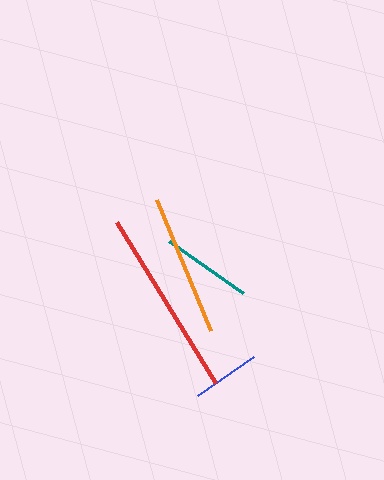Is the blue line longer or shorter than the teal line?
The teal line is longer than the blue line.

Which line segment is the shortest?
The blue line is the shortest at approximately 68 pixels.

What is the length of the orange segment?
The orange segment is approximately 142 pixels long.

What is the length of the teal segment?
The teal segment is approximately 91 pixels long.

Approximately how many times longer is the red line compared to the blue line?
The red line is approximately 2.8 times the length of the blue line.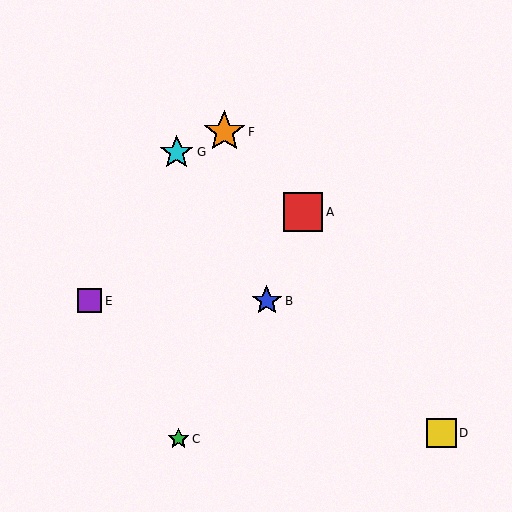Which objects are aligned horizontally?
Objects B, E are aligned horizontally.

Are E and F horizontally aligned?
No, E is at y≈301 and F is at y≈132.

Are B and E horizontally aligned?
Yes, both are at y≈301.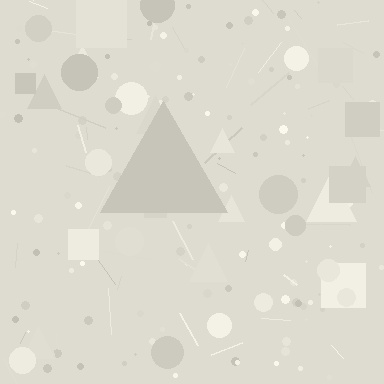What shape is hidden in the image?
A triangle is hidden in the image.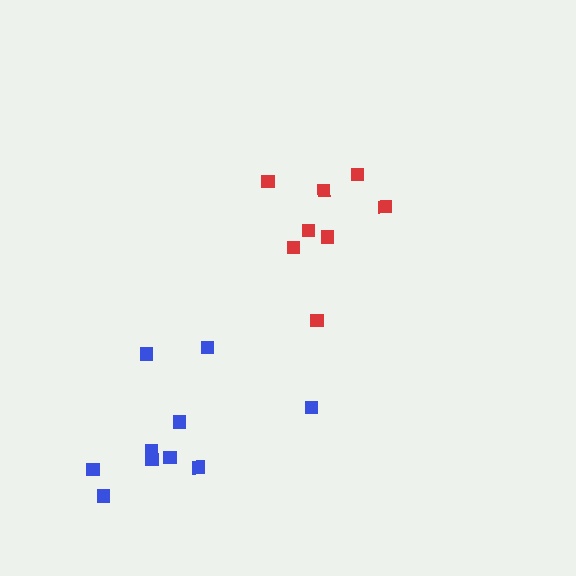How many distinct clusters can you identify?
There are 2 distinct clusters.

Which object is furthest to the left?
The blue cluster is leftmost.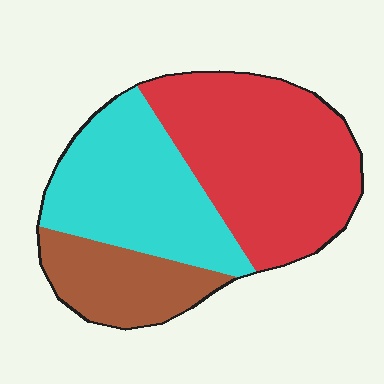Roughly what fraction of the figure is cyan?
Cyan takes up between a third and a half of the figure.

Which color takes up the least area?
Brown, at roughly 20%.